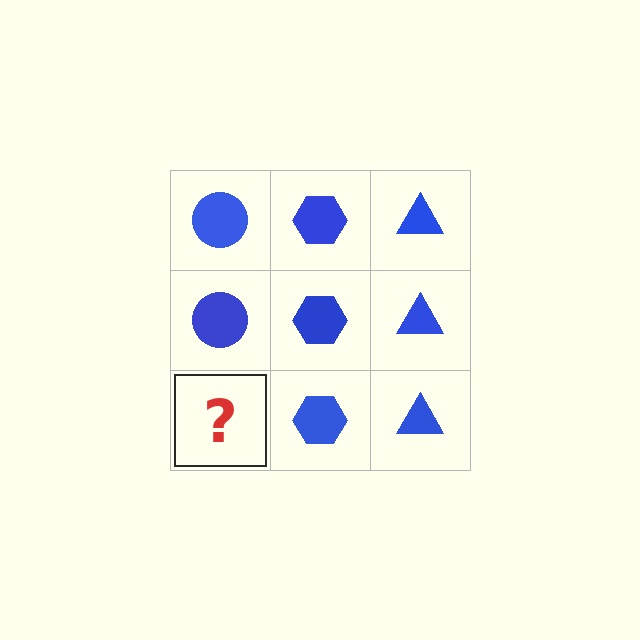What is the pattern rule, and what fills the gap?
The rule is that each column has a consistent shape. The gap should be filled with a blue circle.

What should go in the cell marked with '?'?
The missing cell should contain a blue circle.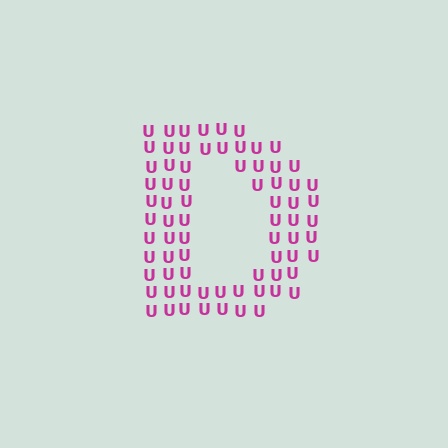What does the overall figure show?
The overall figure shows the letter D.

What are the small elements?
The small elements are letter U's.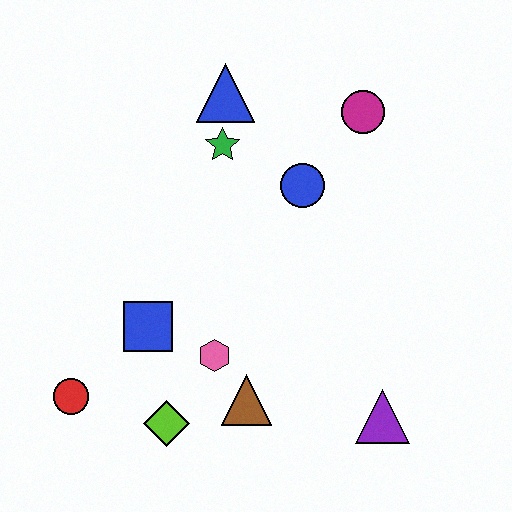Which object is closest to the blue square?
The pink hexagon is closest to the blue square.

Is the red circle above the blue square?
No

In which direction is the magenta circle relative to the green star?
The magenta circle is to the right of the green star.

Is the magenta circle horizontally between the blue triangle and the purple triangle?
Yes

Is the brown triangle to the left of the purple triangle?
Yes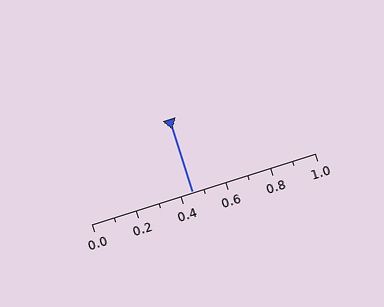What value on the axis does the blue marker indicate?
The marker indicates approximately 0.45.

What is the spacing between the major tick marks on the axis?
The major ticks are spaced 0.2 apart.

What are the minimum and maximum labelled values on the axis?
The axis runs from 0.0 to 1.0.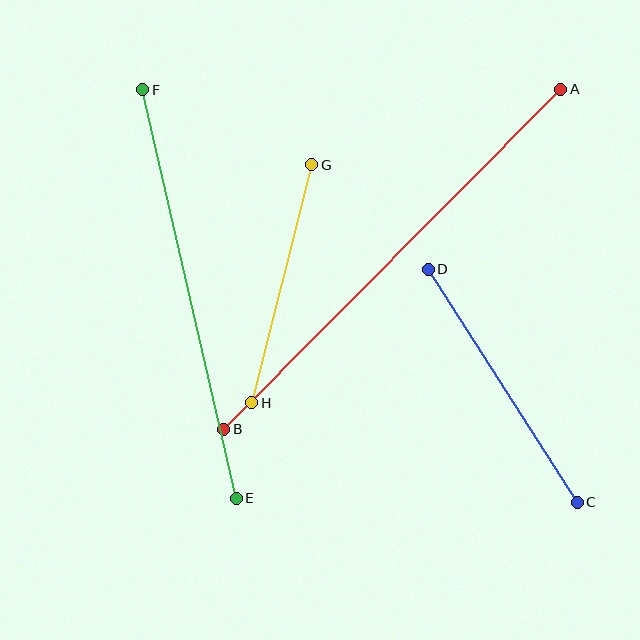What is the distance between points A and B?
The distance is approximately 479 pixels.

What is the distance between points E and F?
The distance is approximately 419 pixels.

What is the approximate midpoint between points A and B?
The midpoint is at approximately (392, 259) pixels.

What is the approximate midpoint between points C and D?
The midpoint is at approximately (503, 386) pixels.